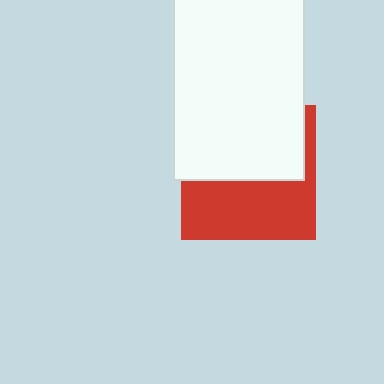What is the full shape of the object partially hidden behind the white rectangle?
The partially hidden object is a red square.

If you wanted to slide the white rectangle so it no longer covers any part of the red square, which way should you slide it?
Slide it up — that is the most direct way to separate the two shapes.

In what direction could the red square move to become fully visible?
The red square could move down. That would shift it out from behind the white rectangle entirely.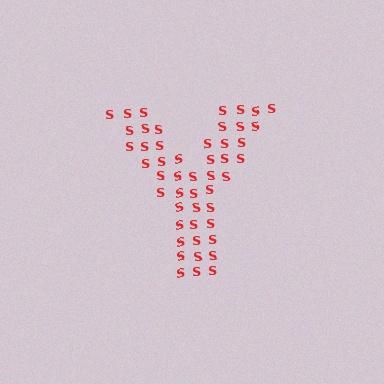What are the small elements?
The small elements are letter S's.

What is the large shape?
The large shape is the letter Y.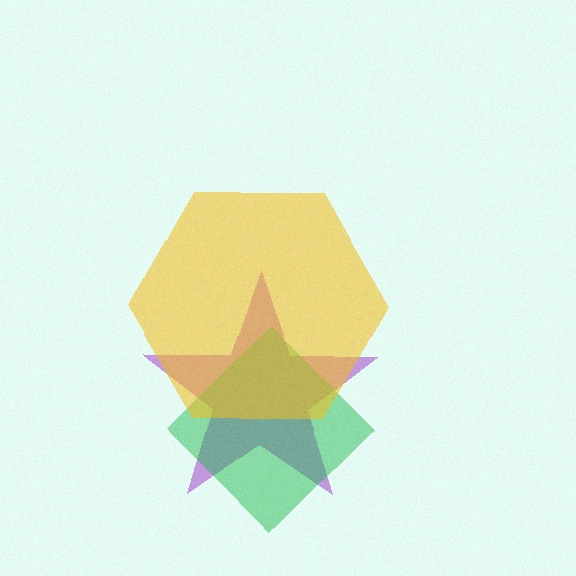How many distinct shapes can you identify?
There are 3 distinct shapes: a purple star, a green diamond, a yellow hexagon.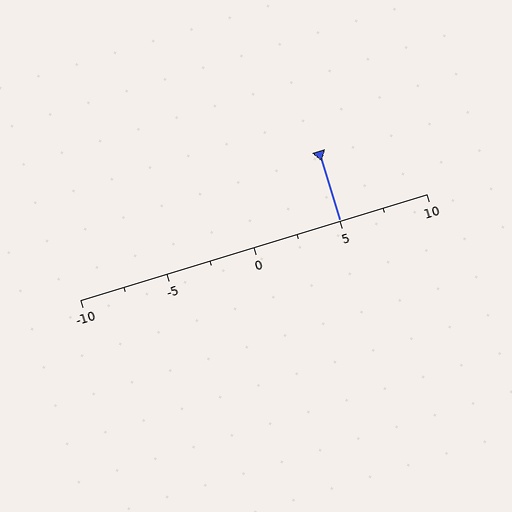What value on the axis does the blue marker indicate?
The marker indicates approximately 5.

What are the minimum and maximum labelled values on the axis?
The axis runs from -10 to 10.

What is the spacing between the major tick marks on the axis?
The major ticks are spaced 5 apart.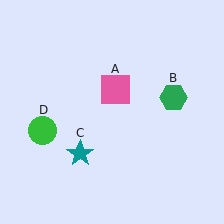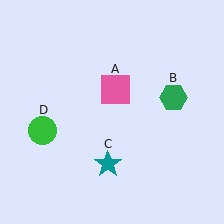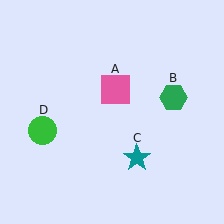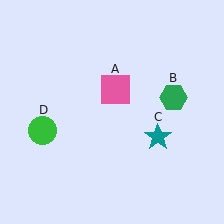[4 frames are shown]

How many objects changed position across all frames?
1 object changed position: teal star (object C).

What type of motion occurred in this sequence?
The teal star (object C) rotated counterclockwise around the center of the scene.